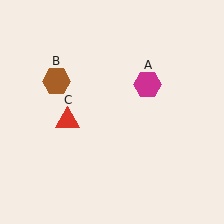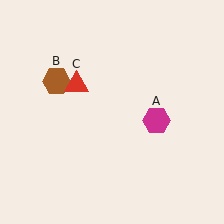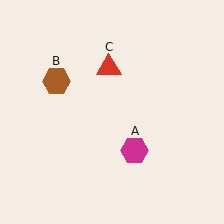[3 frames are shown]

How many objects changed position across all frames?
2 objects changed position: magenta hexagon (object A), red triangle (object C).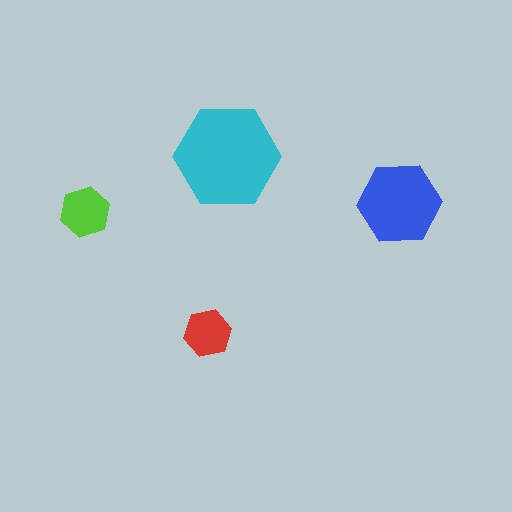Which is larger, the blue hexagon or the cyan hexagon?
The cyan one.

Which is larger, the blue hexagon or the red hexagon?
The blue one.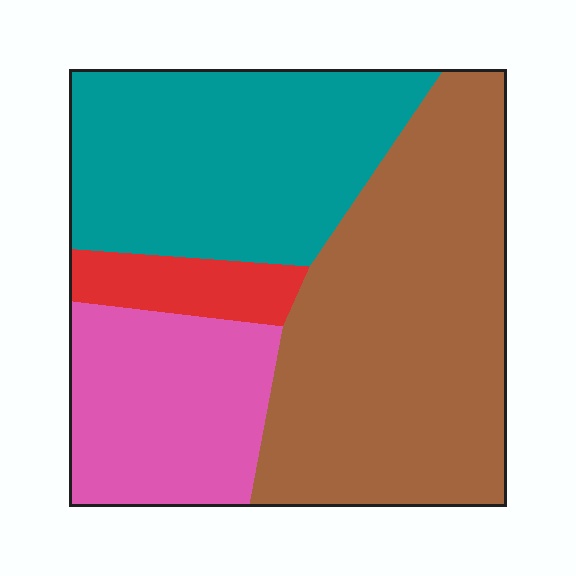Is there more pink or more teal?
Teal.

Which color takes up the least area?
Red, at roughly 5%.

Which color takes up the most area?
Brown, at roughly 45%.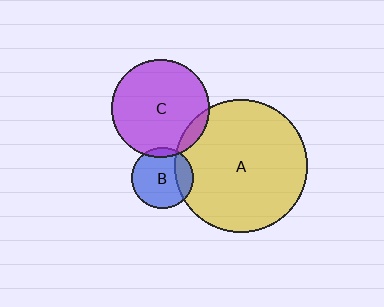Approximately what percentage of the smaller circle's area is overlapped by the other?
Approximately 10%.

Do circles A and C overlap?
Yes.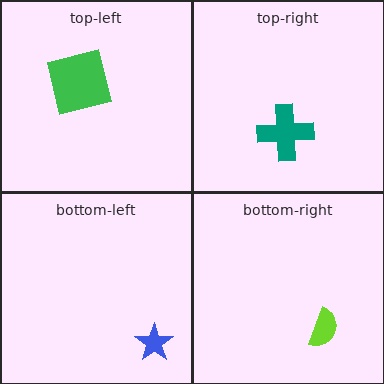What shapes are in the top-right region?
The teal cross.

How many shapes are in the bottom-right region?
1.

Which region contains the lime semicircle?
The bottom-right region.